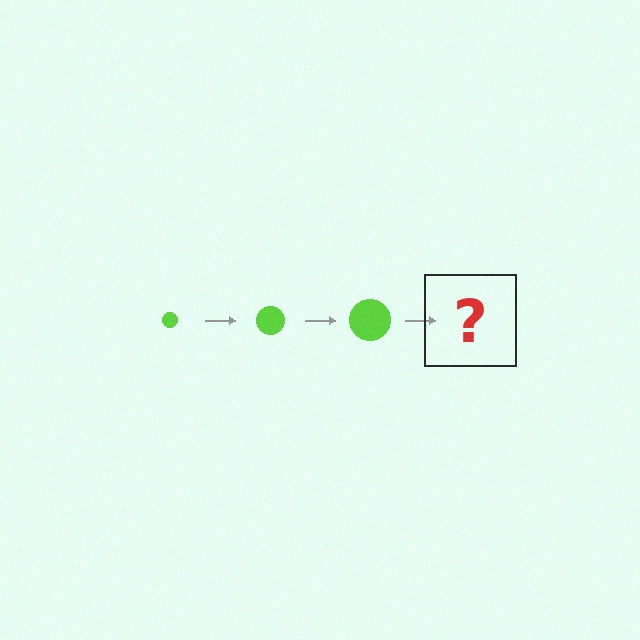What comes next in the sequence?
The next element should be a lime circle, larger than the previous one.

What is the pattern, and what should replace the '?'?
The pattern is that the circle gets progressively larger each step. The '?' should be a lime circle, larger than the previous one.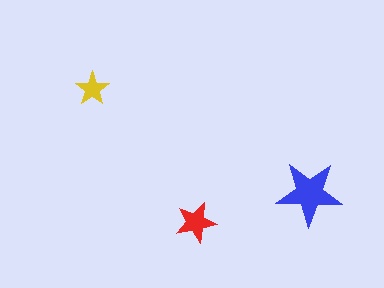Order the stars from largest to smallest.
the blue one, the red one, the yellow one.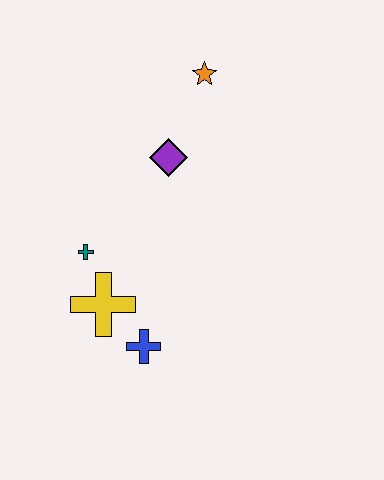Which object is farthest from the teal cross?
The orange star is farthest from the teal cross.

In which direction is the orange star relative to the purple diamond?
The orange star is above the purple diamond.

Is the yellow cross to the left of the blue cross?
Yes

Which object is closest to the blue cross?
The yellow cross is closest to the blue cross.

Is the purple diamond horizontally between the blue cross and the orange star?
Yes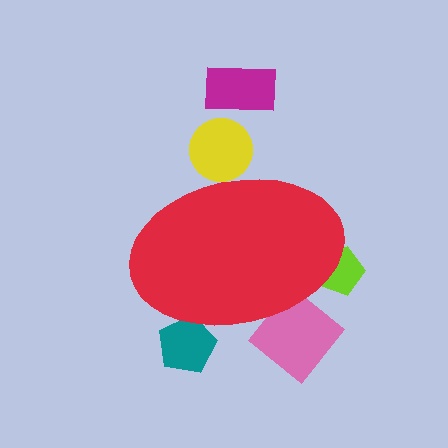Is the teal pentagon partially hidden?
Yes, the teal pentagon is partially hidden behind the red ellipse.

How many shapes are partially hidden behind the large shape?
4 shapes are partially hidden.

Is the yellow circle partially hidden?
Yes, the yellow circle is partially hidden behind the red ellipse.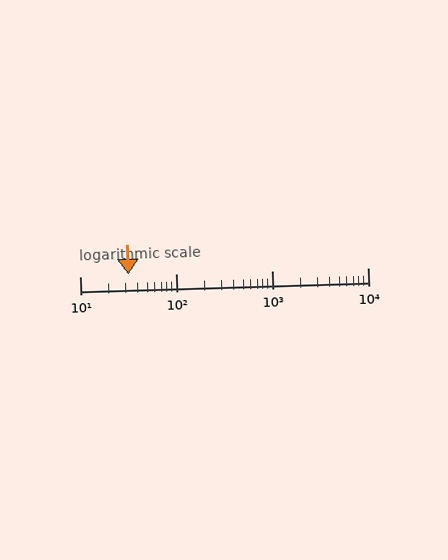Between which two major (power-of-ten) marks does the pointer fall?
The pointer is between 10 and 100.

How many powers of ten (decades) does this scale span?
The scale spans 3 decades, from 10 to 10000.